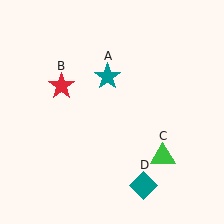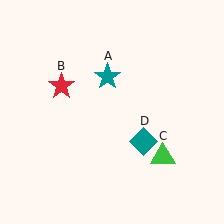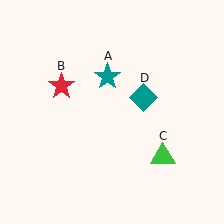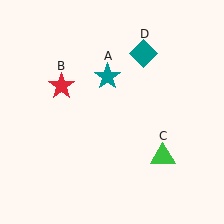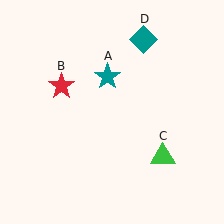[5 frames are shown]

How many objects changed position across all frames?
1 object changed position: teal diamond (object D).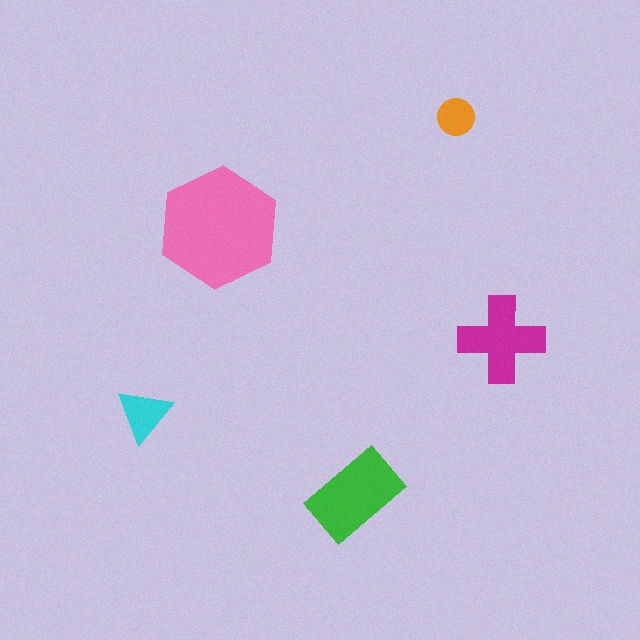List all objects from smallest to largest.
The orange circle, the cyan triangle, the magenta cross, the green rectangle, the pink hexagon.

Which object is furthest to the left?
The cyan triangle is leftmost.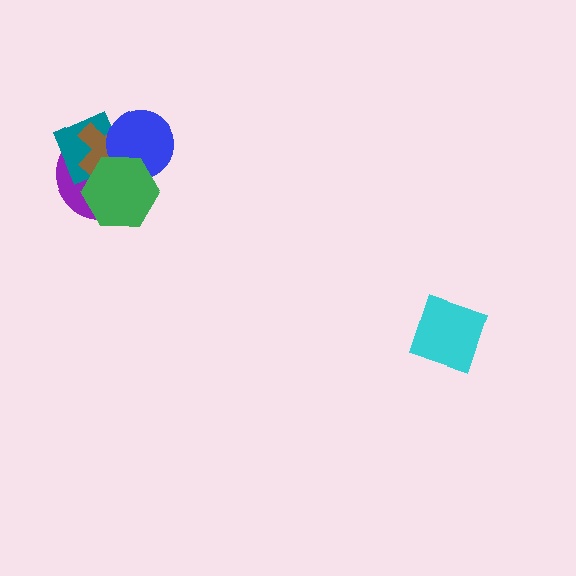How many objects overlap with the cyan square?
0 objects overlap with the cyan square.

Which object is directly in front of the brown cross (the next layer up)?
The blue circle is directly in front of the brown cross.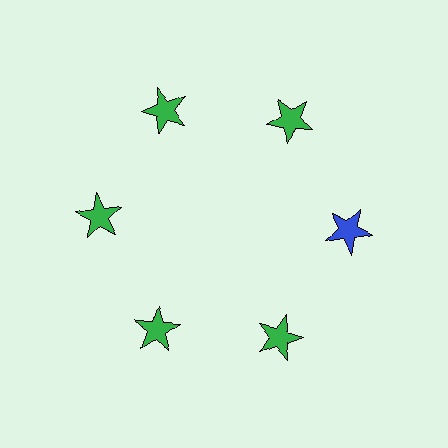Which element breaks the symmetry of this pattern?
The blue star at roughly the 3 o'clock position breaks the symmetry. All other shapes are green stars.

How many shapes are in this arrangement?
There are 6 shapes arranged in a ring pattern.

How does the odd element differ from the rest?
It has a different color: blue instead of green.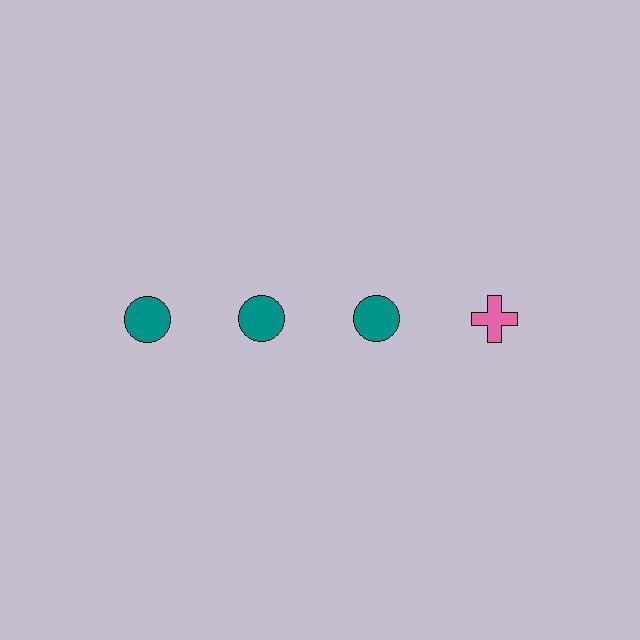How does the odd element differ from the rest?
It differs in both color (pink instead of teal) and shape (cross instead of circle).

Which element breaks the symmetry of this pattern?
The pink cross in the top row, second from right column breaks the symmetry. All other shapes are teal circles.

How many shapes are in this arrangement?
There are 4 shapes arranged in a grid pattern.